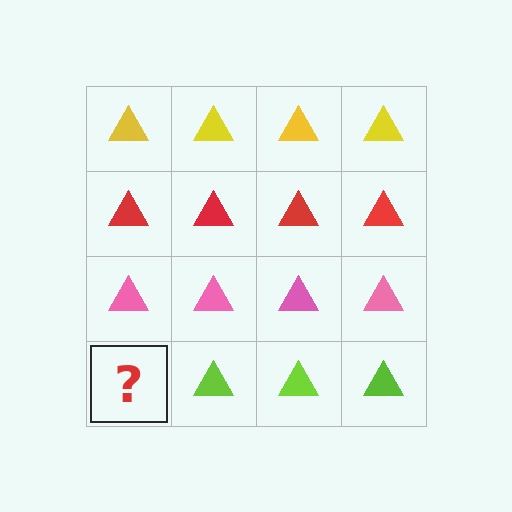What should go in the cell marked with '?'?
The missing cell should contain a lime triangle.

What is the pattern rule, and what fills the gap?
The rule is that each row has a consistent color. The gap should be filled with a lime triangle.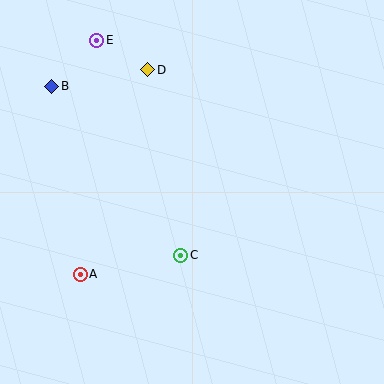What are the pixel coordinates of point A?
Point A is at (80, 274).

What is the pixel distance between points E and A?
The distance between E and A is 235 pixels.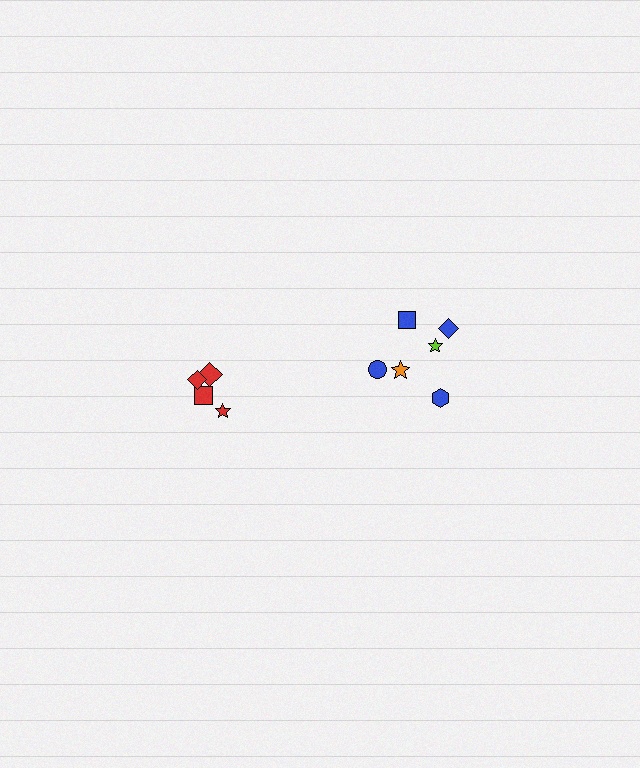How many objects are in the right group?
There are 6 objects.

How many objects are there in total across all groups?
There are 10 objects.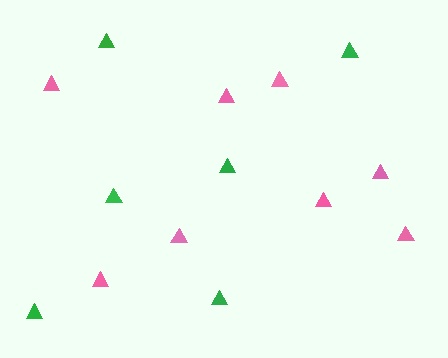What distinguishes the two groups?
There are 2 groups: one group of pink triangles (8) and one group of green triangles (6).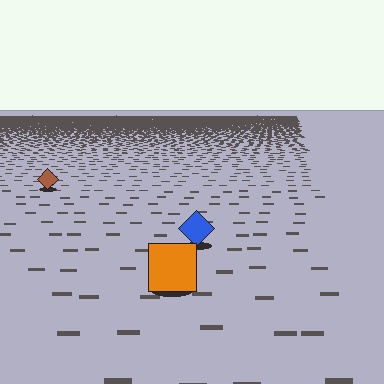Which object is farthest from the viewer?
The brown diamond is farthest from the viewer. It appears smaller and the ground texture around it is denser.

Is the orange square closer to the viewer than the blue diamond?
Yes. The orange square is closer — you can tell from the texture gradient: the ground texture is coarser near it.